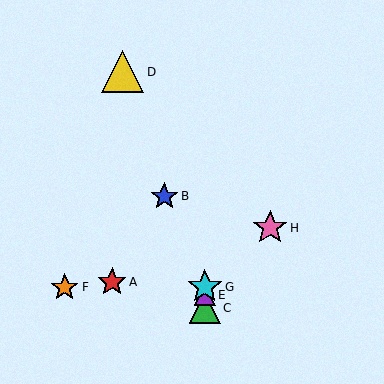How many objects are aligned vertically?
3 objects (C, E, G) are aligned vertically.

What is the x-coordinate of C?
Object C is at x≈205.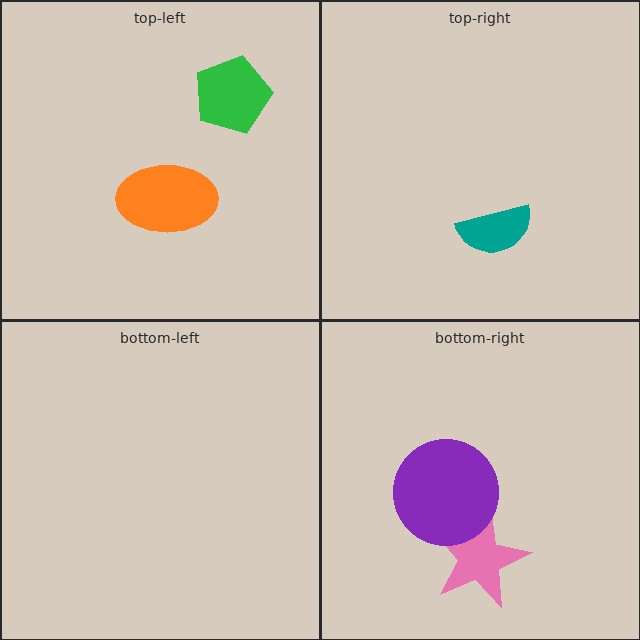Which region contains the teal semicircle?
The top-right region.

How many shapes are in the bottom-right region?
2.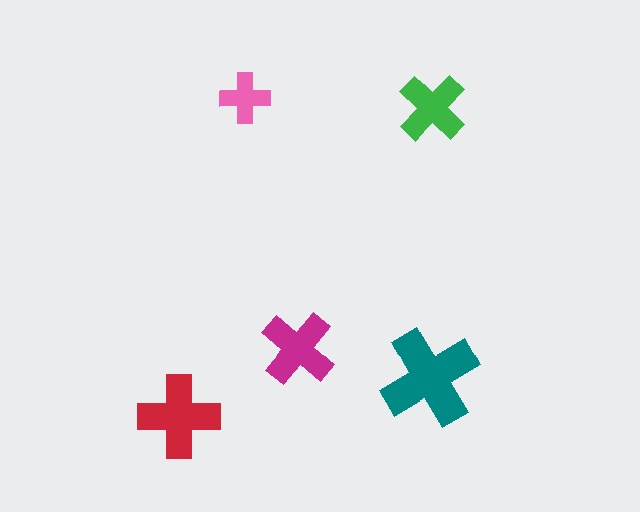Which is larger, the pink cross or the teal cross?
The teal one.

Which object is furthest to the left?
The red cross is leftmost.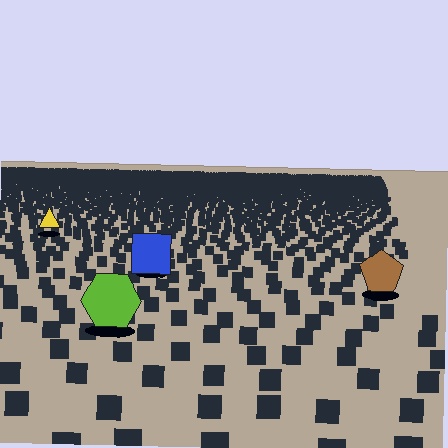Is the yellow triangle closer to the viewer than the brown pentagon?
No. The brown pentagon is closer — you can tell from the texture gradient: the ground texture is coarser near it.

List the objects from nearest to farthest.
From nearest to farthest: the lime hexagon, the brown pentagon, the blue square, the yellow triangle.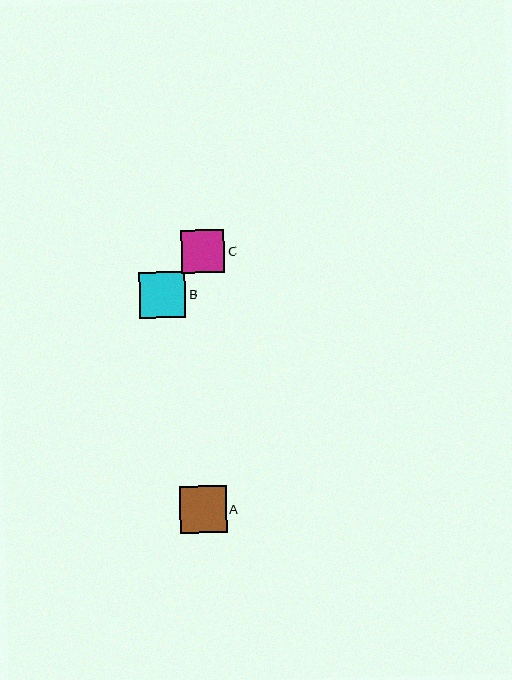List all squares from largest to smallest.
From largest to smallest: A, B, C.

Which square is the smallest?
Square C is the smallest with a size of approximately 43 pixels.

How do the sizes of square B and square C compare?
Square B and square C are approximately the same size.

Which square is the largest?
Square A is the largest with a size of approximately 47 pixels.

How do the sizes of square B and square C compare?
Square B and square C are approximately the same size.